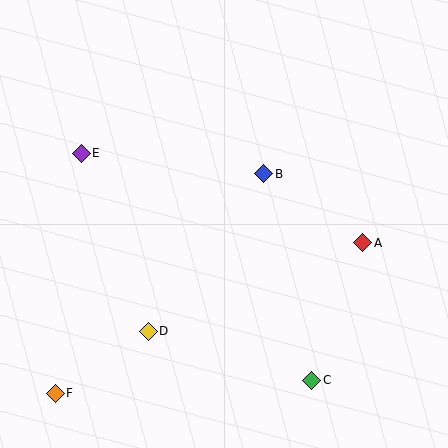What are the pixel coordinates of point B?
Point B is at (264, 174).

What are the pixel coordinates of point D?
Point D is at (148, 331).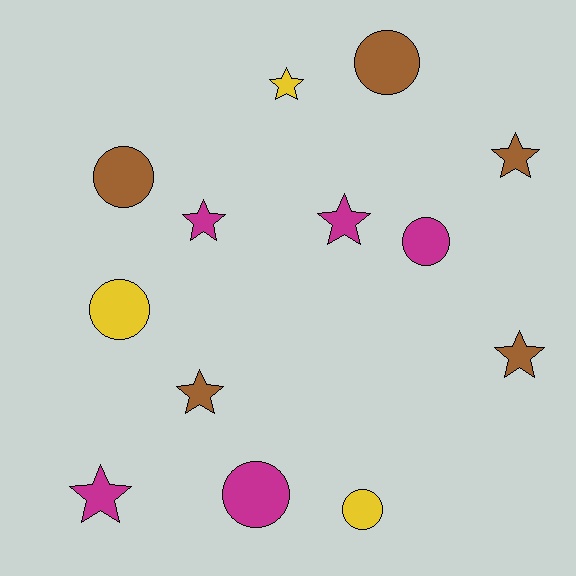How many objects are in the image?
There are 13 objects.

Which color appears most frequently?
Brown, with 5 objects.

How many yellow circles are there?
There are 2 yellow circles.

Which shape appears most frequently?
Star, with 7 objects.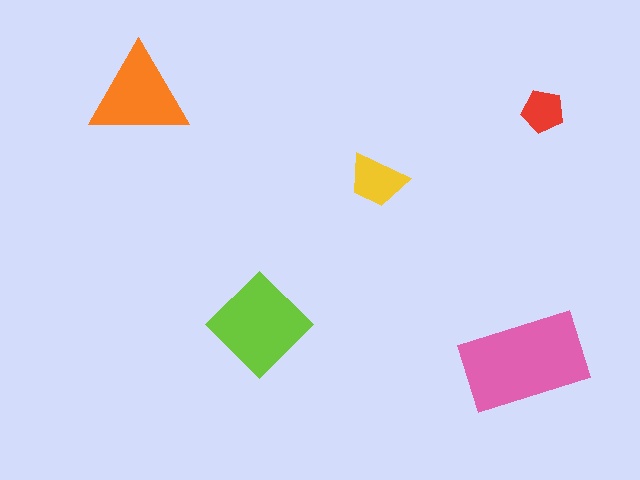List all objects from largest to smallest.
The pink rectangle, the lime diamond, the orange triangle, the yellow trapezoid, the red pentagon.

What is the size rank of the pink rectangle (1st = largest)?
1st.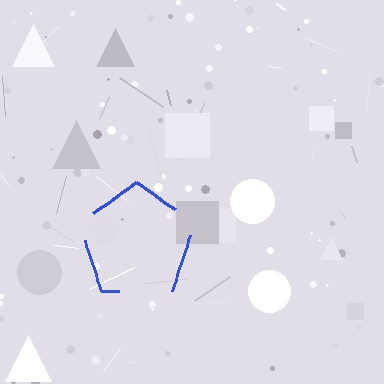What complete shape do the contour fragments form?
The contour fragments form a pentagon.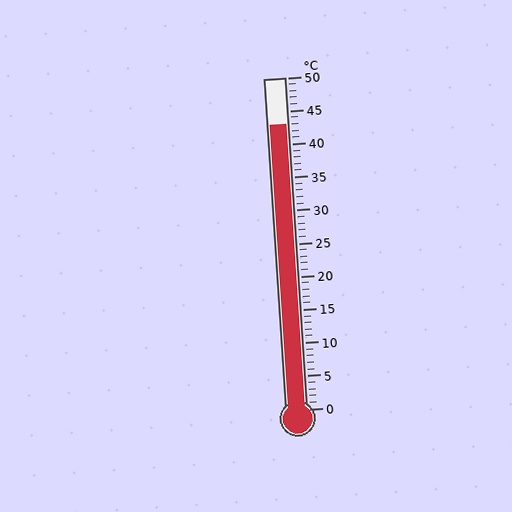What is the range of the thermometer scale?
The thermometer scale ranges from 0°C to 50°C.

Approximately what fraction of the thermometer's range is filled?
The thermometer is filled to approximately 85% of its range.